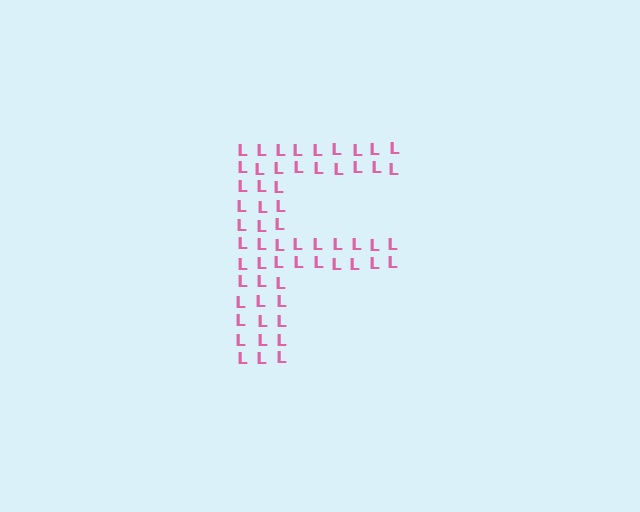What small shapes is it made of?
It is made of small letter L's.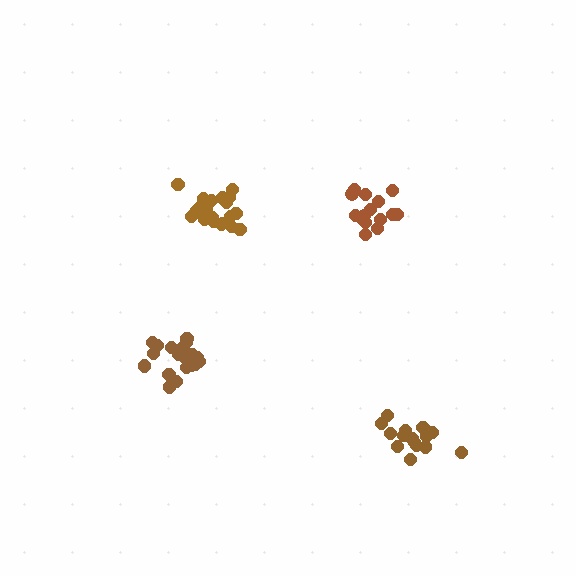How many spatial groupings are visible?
There are 4 spatial groupings.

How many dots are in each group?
Group 1: 15 dots, Group 2: 20 dots, Group 3: 19 dots, Group 4: 15 dots (69 total).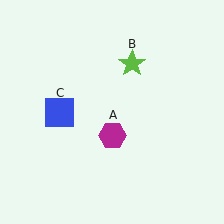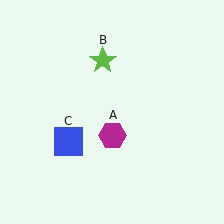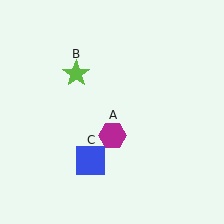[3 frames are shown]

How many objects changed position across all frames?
2 objects changed position: lime star (object B), blue square (object C).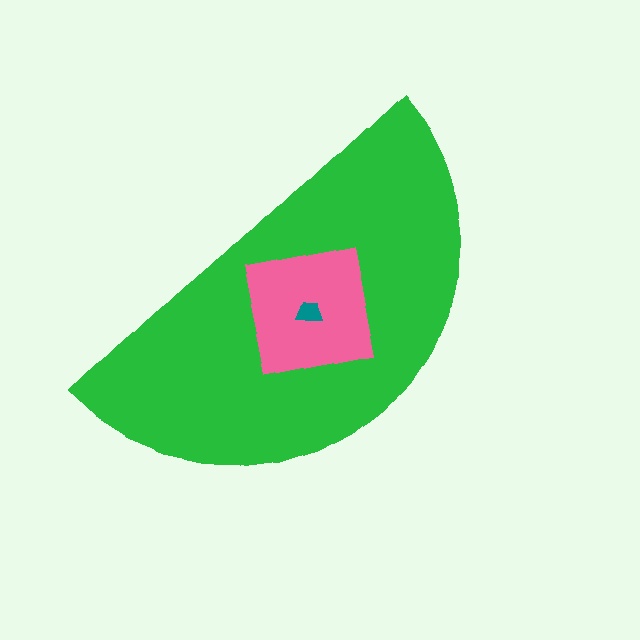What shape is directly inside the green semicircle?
The pink square.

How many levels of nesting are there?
3.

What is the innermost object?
The teal trapezoid.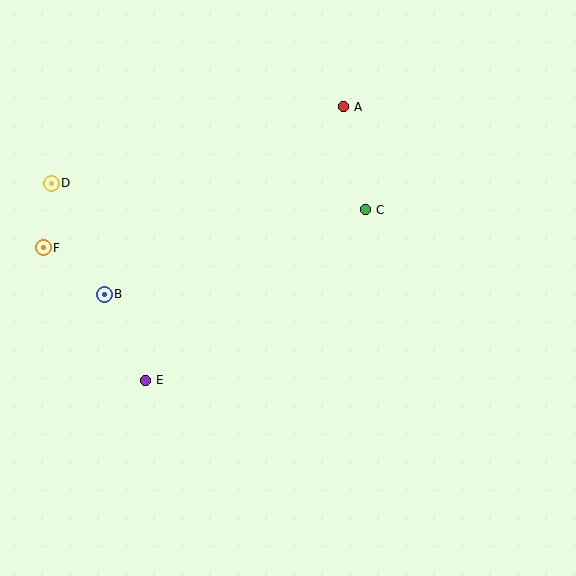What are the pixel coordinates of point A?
Point A is at (344, 107).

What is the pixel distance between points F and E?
The distance between F and E is 168 pixels.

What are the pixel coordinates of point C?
Point C is at (366, 210).